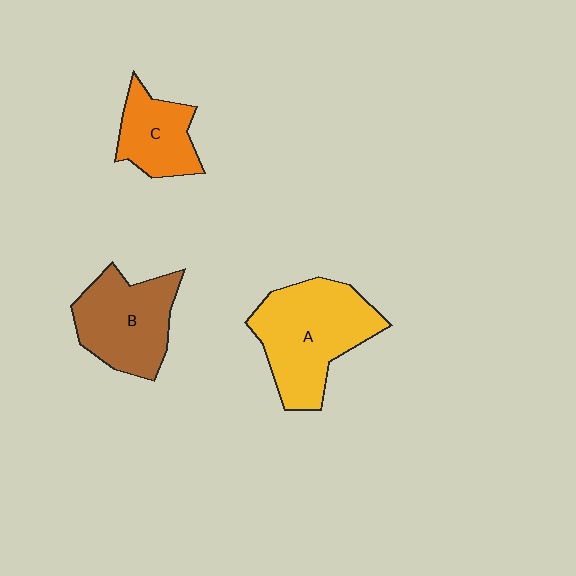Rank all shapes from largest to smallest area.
From largest to smallest: A (yellow), B (brown), C (orange).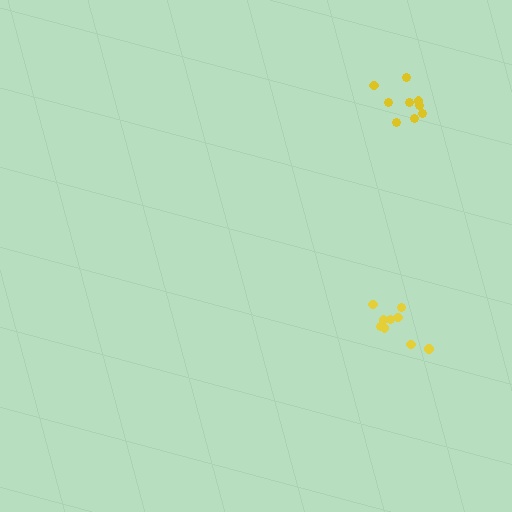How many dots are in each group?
Group 1: 9 dots, Group 2: 9 dots (18 total).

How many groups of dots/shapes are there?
There are 2 groups.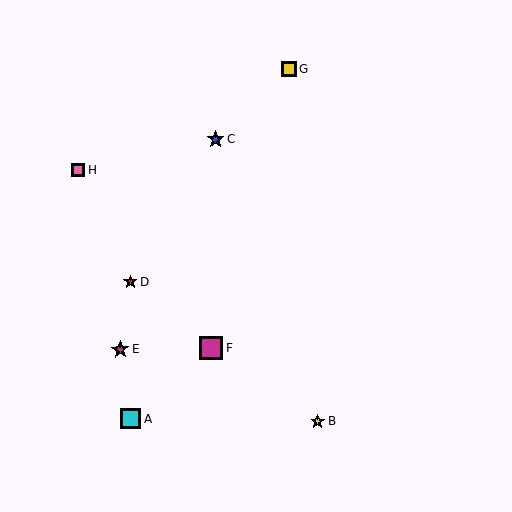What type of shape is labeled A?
Shape A is a cyan square.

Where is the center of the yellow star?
The center of the yellow star is at (317, 421).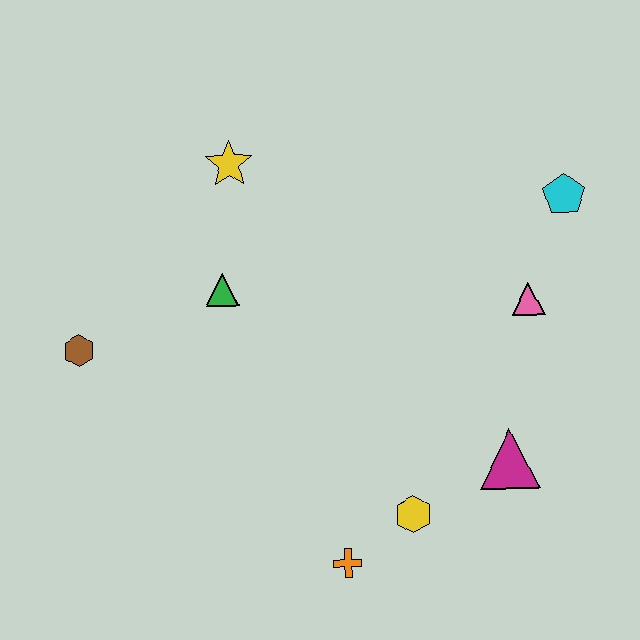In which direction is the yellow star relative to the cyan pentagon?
The yellow star is to the left of the cyan pentagon.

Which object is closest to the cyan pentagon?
The pink triangle is closest to the cyan pentagon.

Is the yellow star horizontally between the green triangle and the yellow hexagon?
Yes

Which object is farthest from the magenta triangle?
The brown hexagon is farthest from the magenta triangle.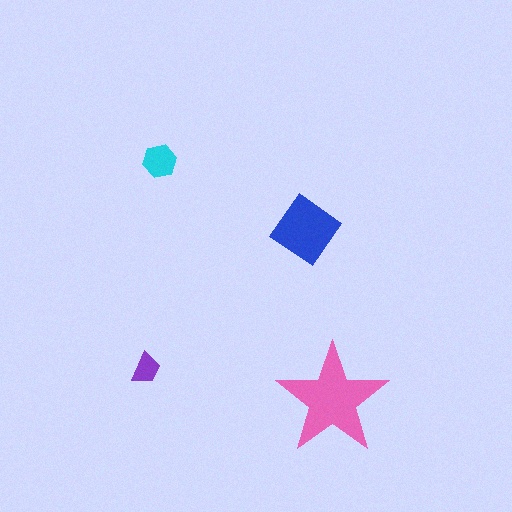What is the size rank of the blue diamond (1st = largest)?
2nd.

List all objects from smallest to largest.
The purple trapezoid, the cyan hexagon, the blue diamond, the pink star.